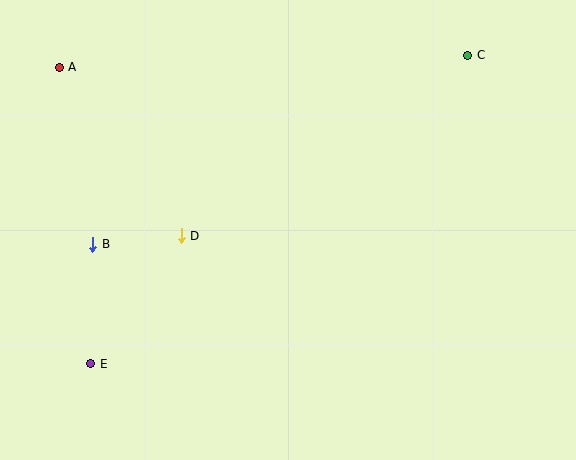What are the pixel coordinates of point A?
Point A is at (59, 67).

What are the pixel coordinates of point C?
Point C is at (468, 55).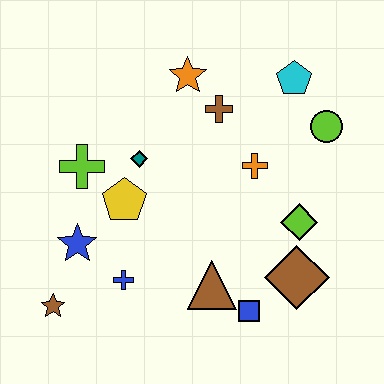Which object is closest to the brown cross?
The orange star is closest to the brown cross.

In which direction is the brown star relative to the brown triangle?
The brown star is to the left of the brown triangle.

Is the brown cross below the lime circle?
No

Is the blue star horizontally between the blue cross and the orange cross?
No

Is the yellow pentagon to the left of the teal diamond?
Yes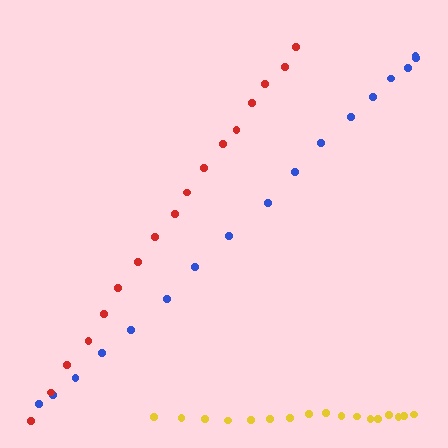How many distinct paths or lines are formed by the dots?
There are 3 distinct paths.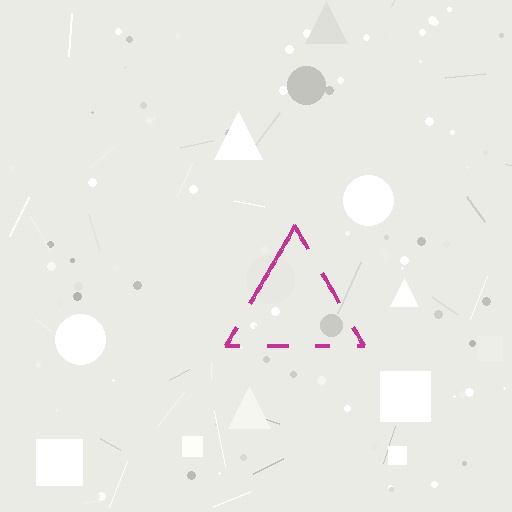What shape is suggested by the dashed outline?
The dashed outline suggests a triangle.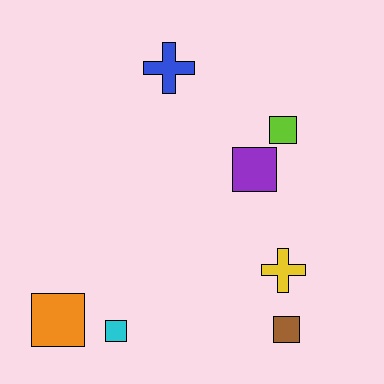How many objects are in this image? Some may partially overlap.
There are 7 objects.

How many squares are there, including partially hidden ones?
There are 5 squares.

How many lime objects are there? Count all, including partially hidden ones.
There is 1 lime object.